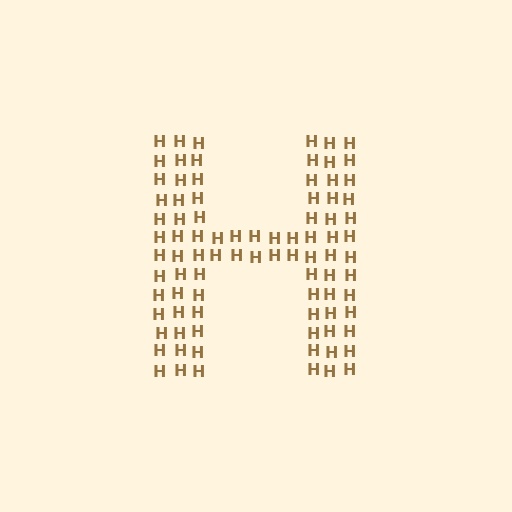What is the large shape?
The large shape is the letter H.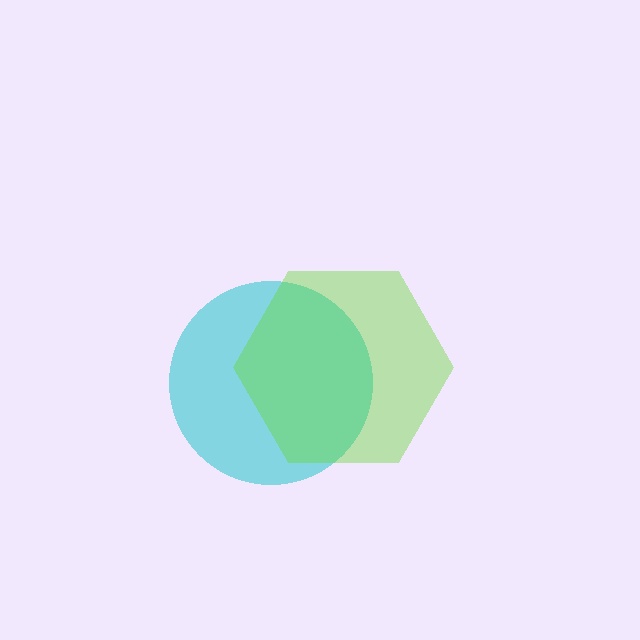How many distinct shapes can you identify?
There are 2 distinct shapes: a cyan circle, a lime hexagon.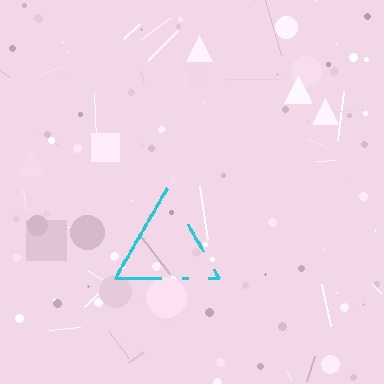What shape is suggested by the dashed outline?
The dashed outline suggests a triangle.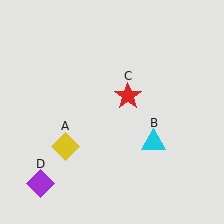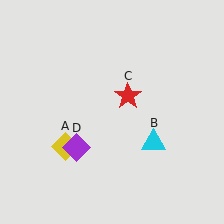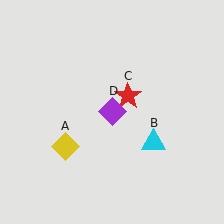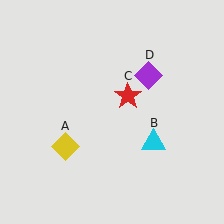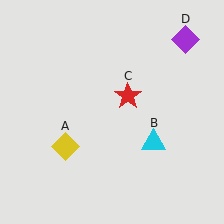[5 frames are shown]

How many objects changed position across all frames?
1 object changed position: purple diamond (object D).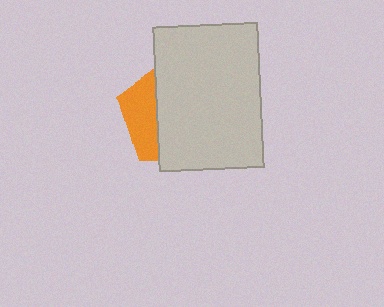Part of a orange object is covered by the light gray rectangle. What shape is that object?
It is a pentagon.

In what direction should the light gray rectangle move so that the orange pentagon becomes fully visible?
The light gray rectangle should move right. That is the shortest direction to clear the overlap and leave the orange pentagon fully visible.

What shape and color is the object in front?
The object in front is a light gray rectangle.